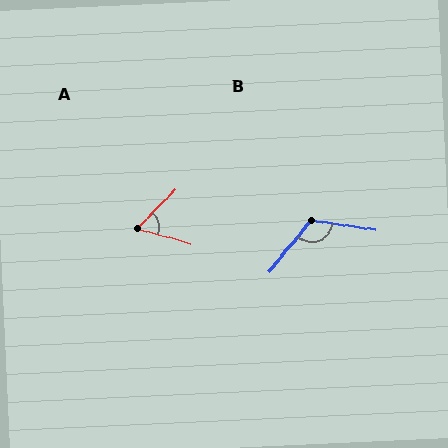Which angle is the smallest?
A, at approximately 61 degrees.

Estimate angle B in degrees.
Approximately 121 degrees.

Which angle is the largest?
B, at approximately 121 degrees.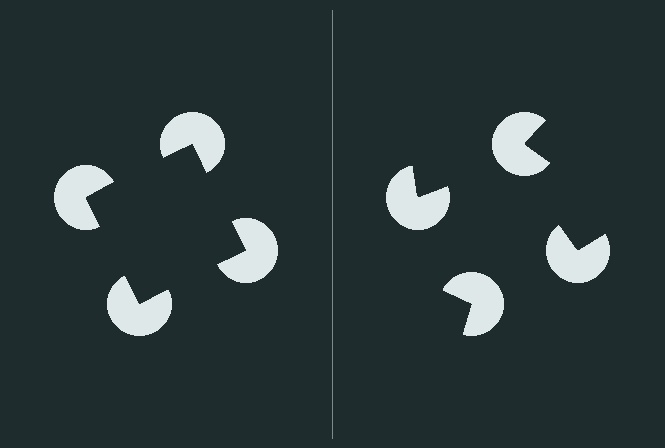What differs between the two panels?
The pac-man discs are positioned identically on both sides; only the wedge orientations differ. On the left they align to a square; on the right they are misaligned.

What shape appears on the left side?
An illusory square.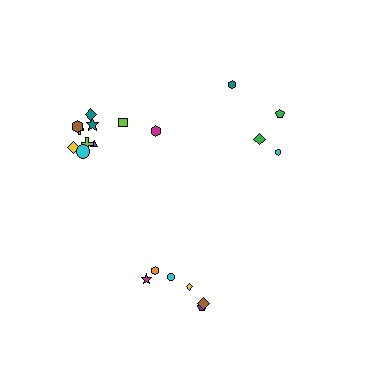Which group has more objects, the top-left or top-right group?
The top-left group.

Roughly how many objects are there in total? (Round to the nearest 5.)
Roughly 20 objects in total.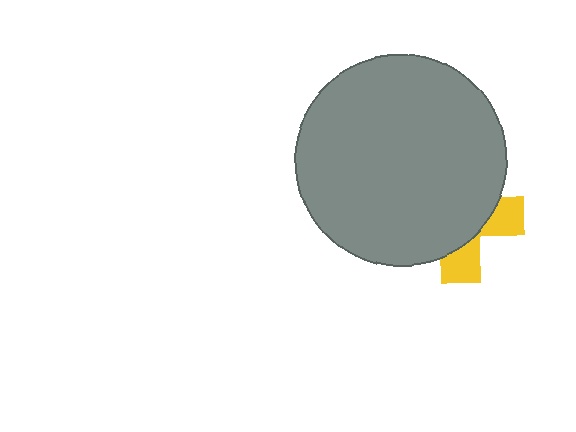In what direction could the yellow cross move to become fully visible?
The yellow cross could move toward the lower-right. That would shift it out from behind the gray circle entirely.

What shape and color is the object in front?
The object in front is a gray circle.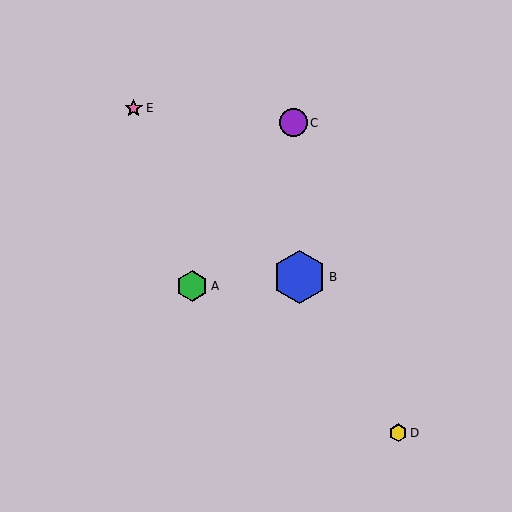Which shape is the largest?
The blue hexagon (labeled B) is the largest.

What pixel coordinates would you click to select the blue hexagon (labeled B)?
Click at (299, 277) to select the blue hexagon B.